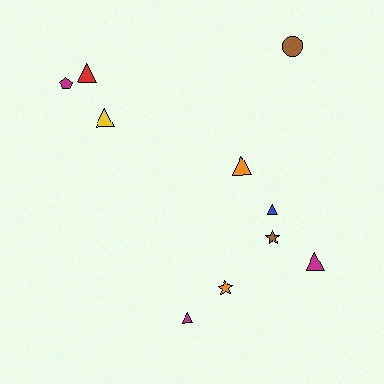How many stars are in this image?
There are 2 stars.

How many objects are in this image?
There are 10 objects.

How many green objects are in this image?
There are no green objects.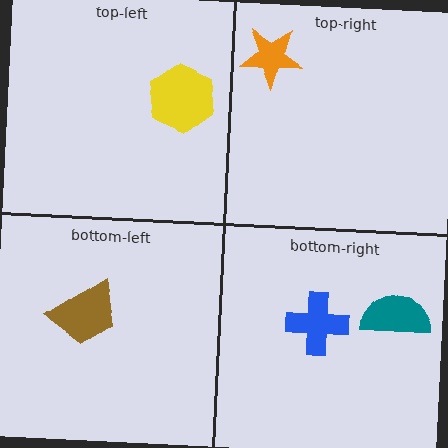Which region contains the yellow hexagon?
The top-left region.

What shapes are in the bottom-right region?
The teal semicircle, the blue cross.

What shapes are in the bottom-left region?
The brown trapezoid.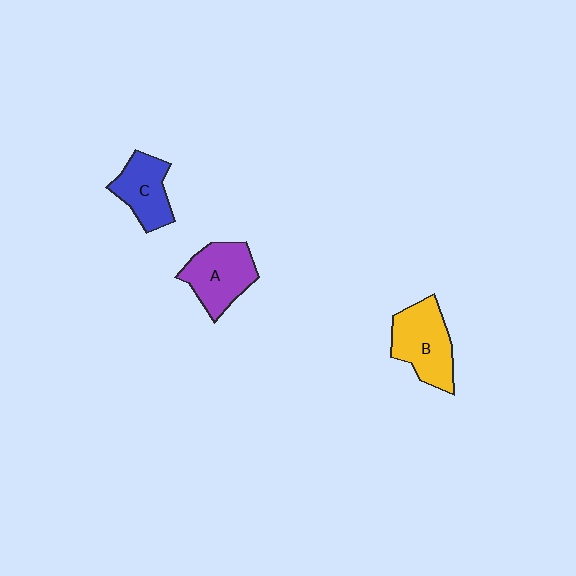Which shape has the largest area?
Shape B (yellow).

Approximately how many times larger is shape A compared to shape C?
Approximately 1.2 times.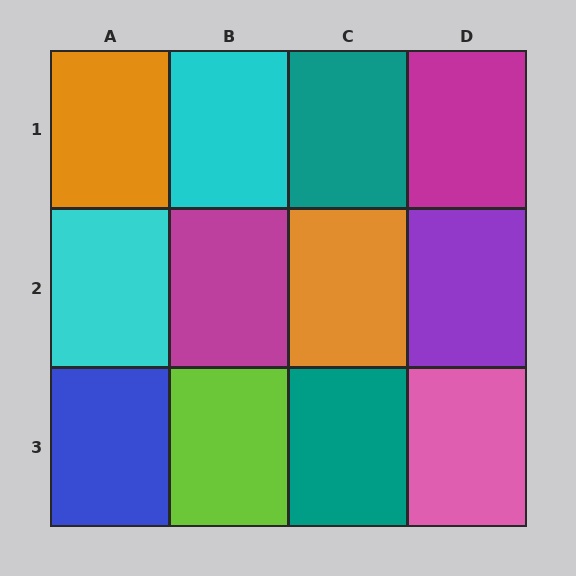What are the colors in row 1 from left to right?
Orange, cyan, teal, magenta.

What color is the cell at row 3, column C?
Teal.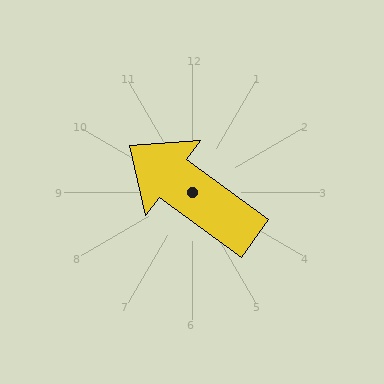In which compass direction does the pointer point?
Northwest.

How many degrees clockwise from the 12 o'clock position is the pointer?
Approximately 306 degrees.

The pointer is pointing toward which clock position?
Roughly 10 o'clock.